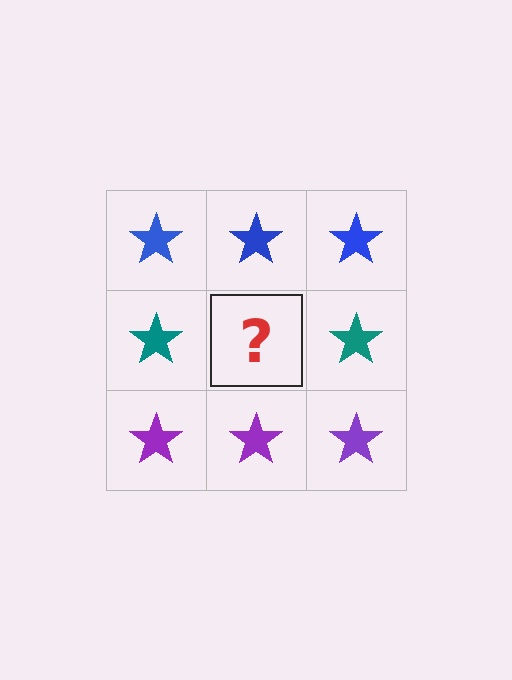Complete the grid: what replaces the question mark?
The question mark should be replaced with a teal star.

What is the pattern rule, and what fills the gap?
The rule is that each row has a consistent color. The gap should be filled with a teal star.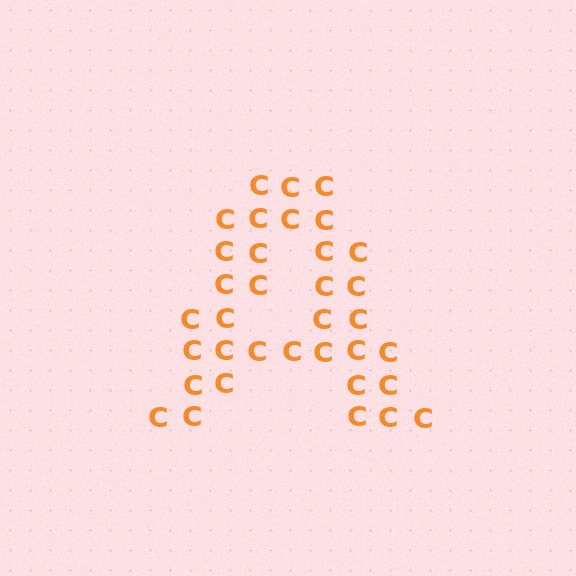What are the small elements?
The small elements are letter C's.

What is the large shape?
The large shape is the letter A.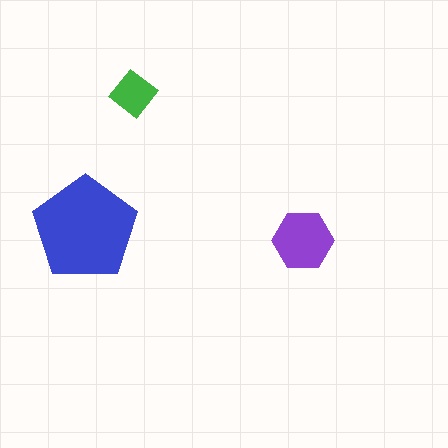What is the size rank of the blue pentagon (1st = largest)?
1st.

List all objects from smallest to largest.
The green diamond, the purple hexagon, the blue pentagon.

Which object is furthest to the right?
The purple hexagon is rightmost.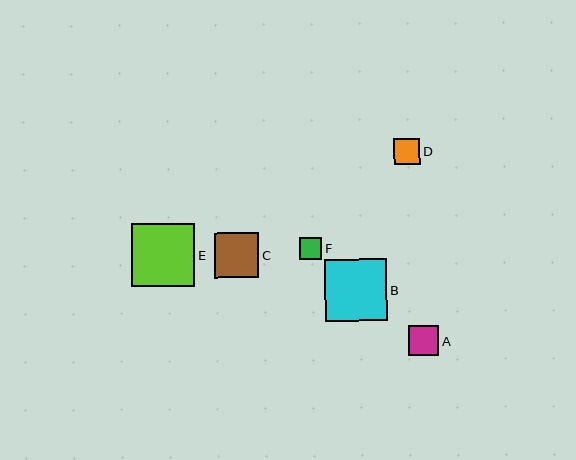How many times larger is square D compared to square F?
Square D is approximately 1.2 times the size of square F.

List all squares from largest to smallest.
From largest to smallest: E, B, C, A, D, F.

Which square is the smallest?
Square F is the smallest with a size of approximately 22 pixels.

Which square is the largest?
Square E is the largest with a size of approximately 63 pixels.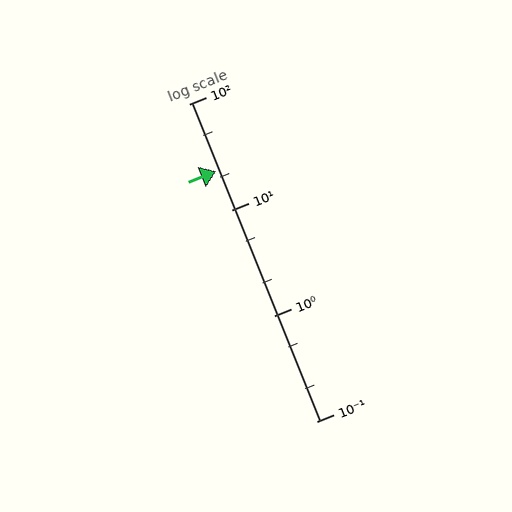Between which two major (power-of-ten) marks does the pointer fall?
The pointer is between 10 and 100.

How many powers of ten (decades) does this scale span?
The scale spans 3 decades, from 0.1 to 100.